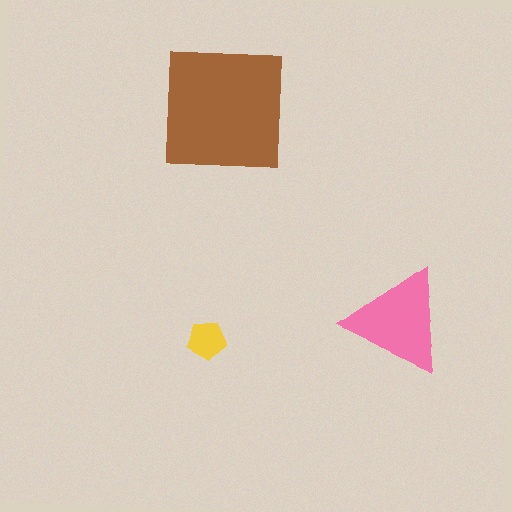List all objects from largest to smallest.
The brown square, the pink triangle, the yellow pentagon.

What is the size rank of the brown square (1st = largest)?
1st.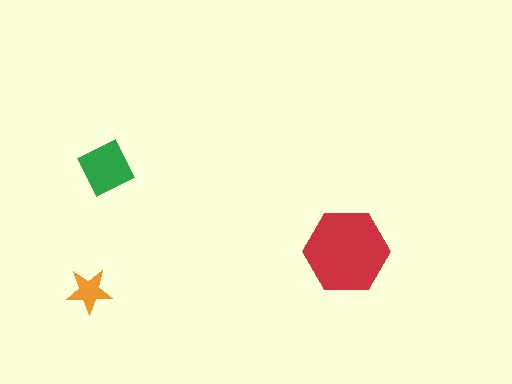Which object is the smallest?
The orange star.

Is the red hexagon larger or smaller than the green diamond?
Larger.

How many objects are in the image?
There are 3 objects in the image.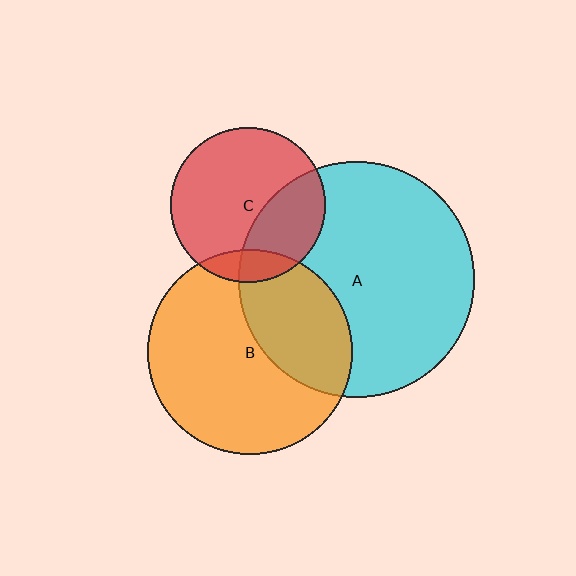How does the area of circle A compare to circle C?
Approximately 2.3 times.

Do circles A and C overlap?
Yes.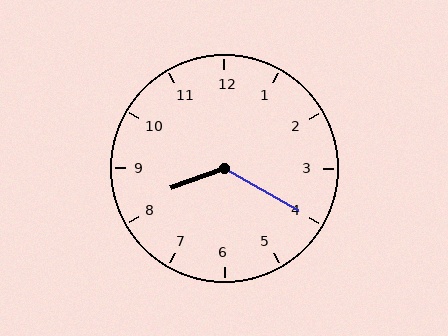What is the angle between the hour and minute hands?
Approximately 130 degrees.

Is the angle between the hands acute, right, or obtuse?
It is obtuse.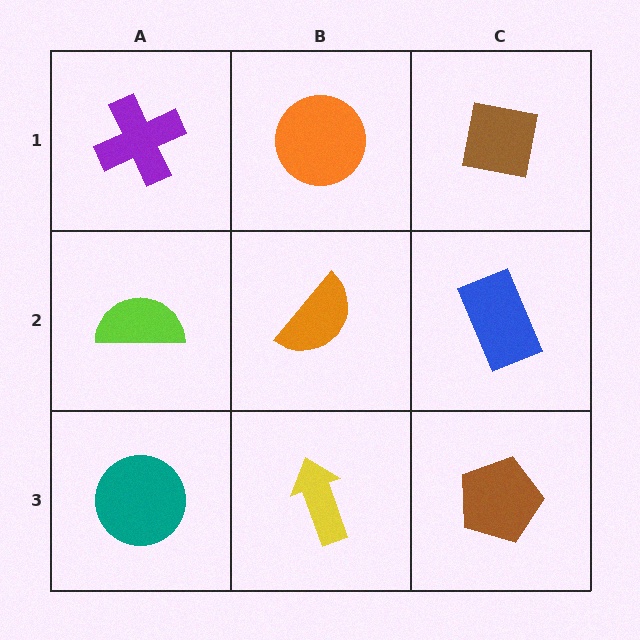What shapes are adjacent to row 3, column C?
A blue rectangle (row 2, column C), a yellow arrow (row 3, column B).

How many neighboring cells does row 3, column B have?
3.